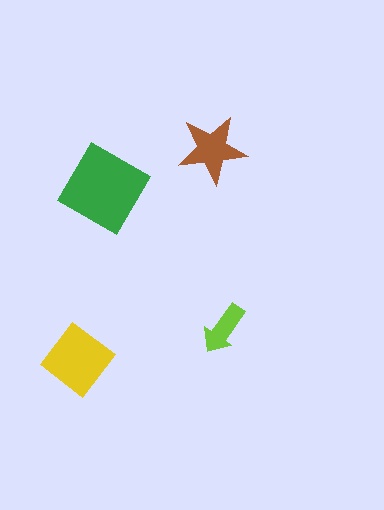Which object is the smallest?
The lime arrow.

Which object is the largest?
The green diamond.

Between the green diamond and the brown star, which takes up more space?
The green diamond.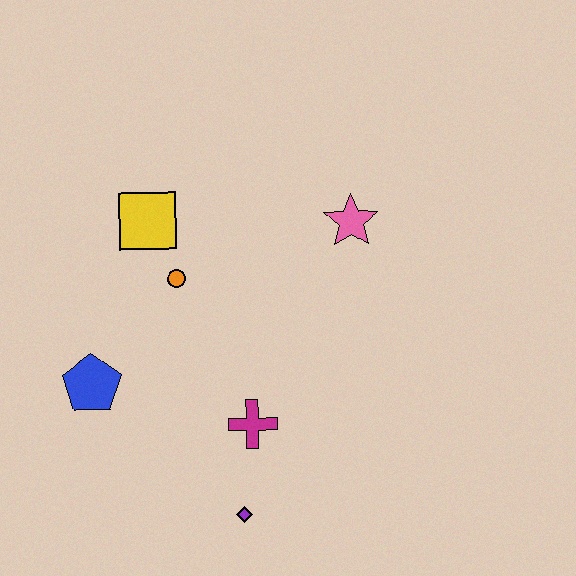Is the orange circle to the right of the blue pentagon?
Yes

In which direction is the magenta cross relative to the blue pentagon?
The magenta cross is to the right of the blue pentagon.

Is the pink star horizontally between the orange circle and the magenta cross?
No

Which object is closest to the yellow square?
The orange circle is closest to the yellow square.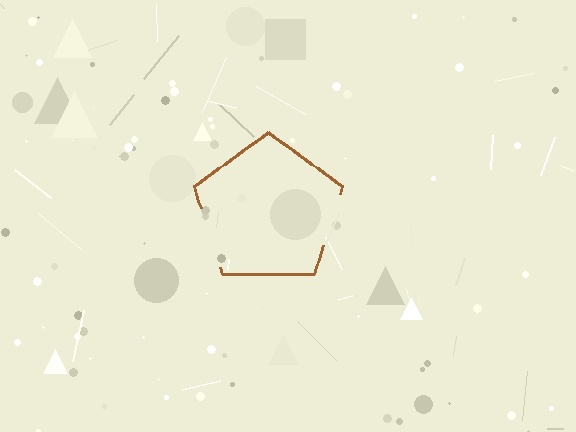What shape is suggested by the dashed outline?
The dashed outline suggests a pentagon.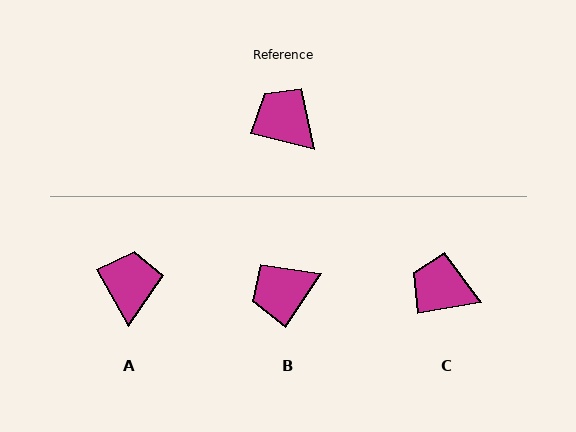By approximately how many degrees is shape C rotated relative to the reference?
Approximately 25 degrees counter-clockwise.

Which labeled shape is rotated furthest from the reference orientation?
B, about 71 degrees away.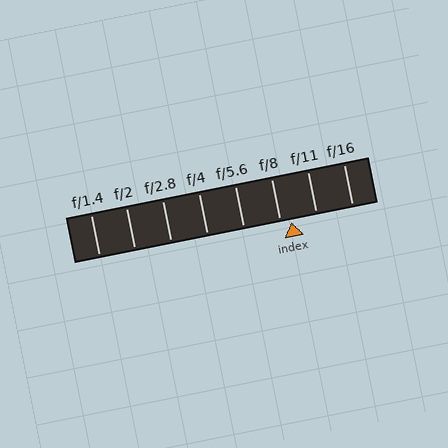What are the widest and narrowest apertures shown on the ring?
The widest aperture shown is f/1.4 and the narrowest is f/16.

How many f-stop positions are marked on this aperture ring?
There are 8 f-stop positions marked.